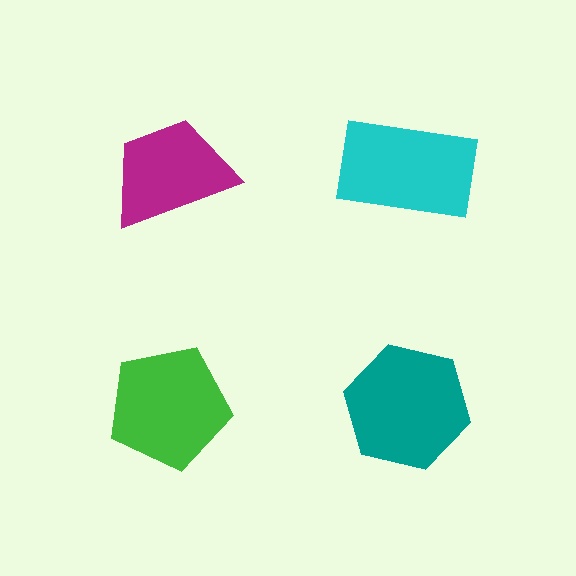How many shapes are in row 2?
2 shapes.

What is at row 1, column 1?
A magenta trapezoid.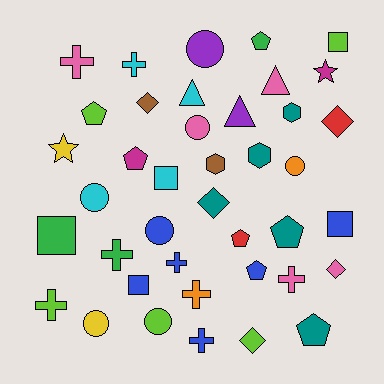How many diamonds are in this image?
There are 5 diamonds.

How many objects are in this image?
There are 40 objects.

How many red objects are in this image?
There are 2 red objects.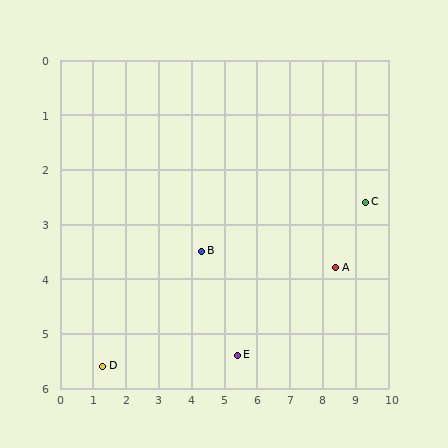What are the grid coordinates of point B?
Point B is at approximately (4.3, 3.5).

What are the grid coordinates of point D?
Point D is at approximately (1.3, 5.6).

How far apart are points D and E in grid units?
Points D and E are about 4.1 grid units apart.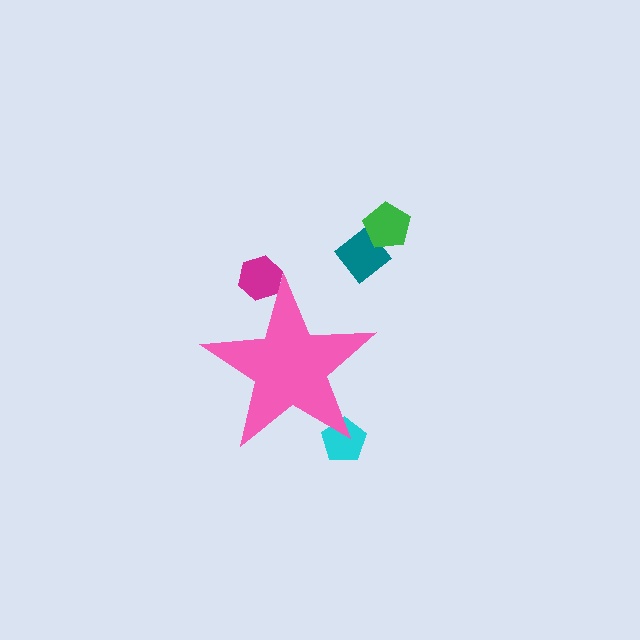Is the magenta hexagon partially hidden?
Yes, the magenta hexagon is partially hidden behind the pink star.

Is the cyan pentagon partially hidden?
Yes, the cyan pentagon is partially hidden behind the pink star.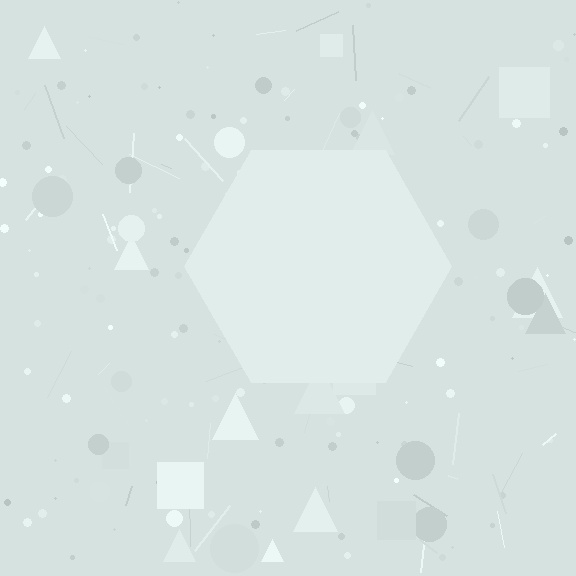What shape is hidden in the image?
A hexagon is hidden in the image.